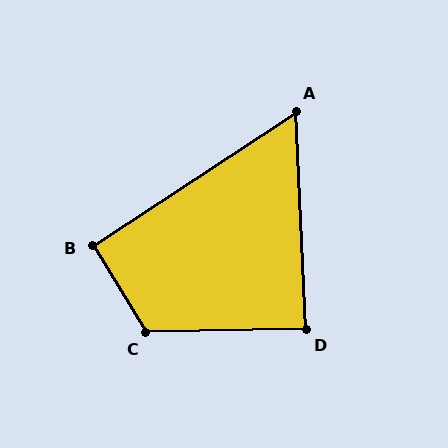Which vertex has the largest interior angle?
C, at approximately 121 degrees.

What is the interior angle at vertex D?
Approximately 89 degrees (approximately right).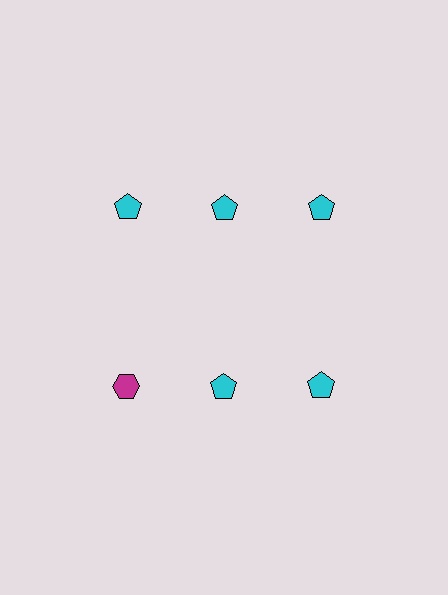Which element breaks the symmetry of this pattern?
The magenta hexagon in the second row, leftmost column breaks the symmetry. All other shapes are cyan pentagons.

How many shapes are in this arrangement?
There are 6 shapes arranged in a grid pattern.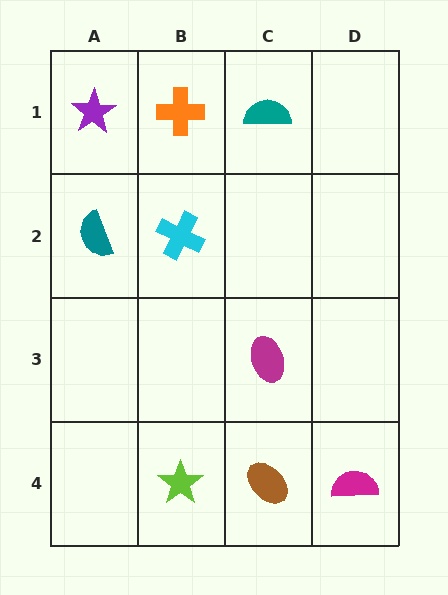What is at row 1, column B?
An orange cross.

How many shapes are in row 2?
2 shapes.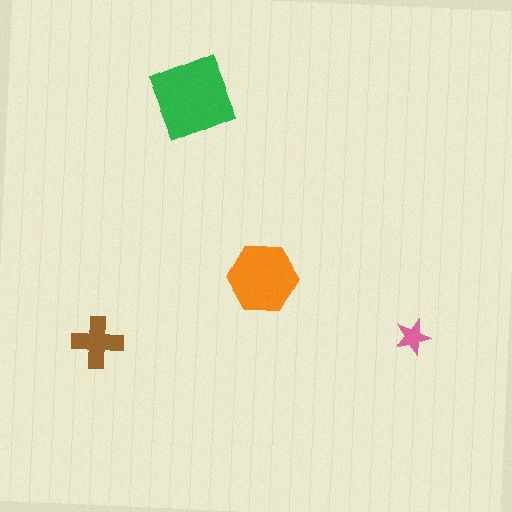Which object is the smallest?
The pink star.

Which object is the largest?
The green square.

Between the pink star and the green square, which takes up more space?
The green square.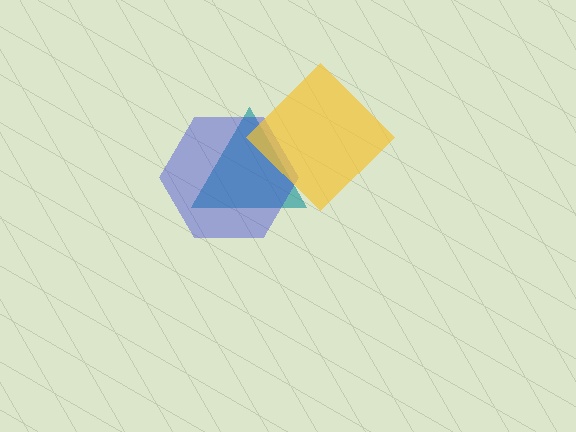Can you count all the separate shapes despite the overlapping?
Yes, there are 3 separate shapes.